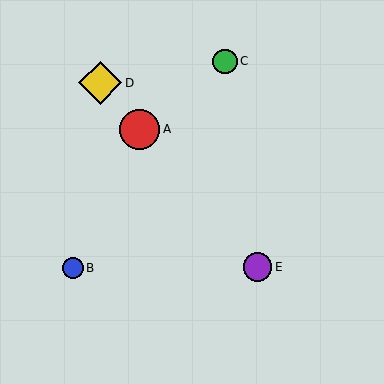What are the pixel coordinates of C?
Object C is at (225, 61).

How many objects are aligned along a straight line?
3 objects (A, D, E) are aligned along a straight line.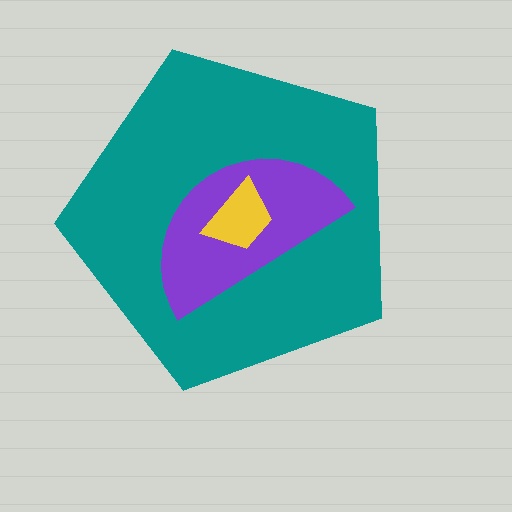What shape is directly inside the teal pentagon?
The purple semicircle.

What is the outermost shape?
The teal pentagon.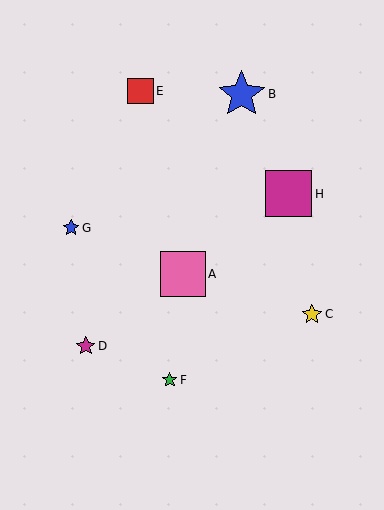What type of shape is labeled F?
Shape F is a green star.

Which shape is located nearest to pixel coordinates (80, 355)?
The magenta star (labeled D) at (86, 346) is nearest to that location.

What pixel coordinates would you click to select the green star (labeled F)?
Click at (170, 380) to select the green star F.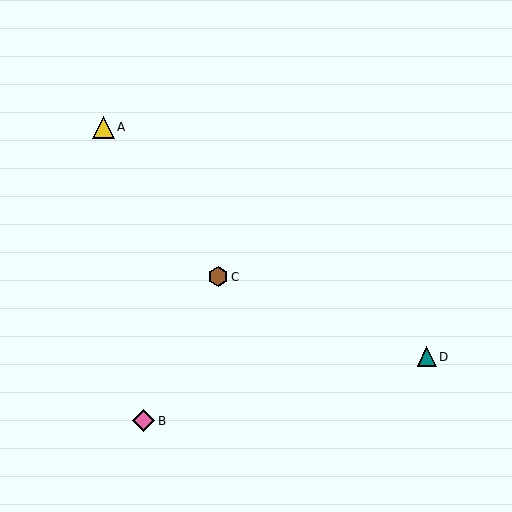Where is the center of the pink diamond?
The center of the pink diamond is at (144, 421).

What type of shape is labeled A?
Shape A is a yellow triangle.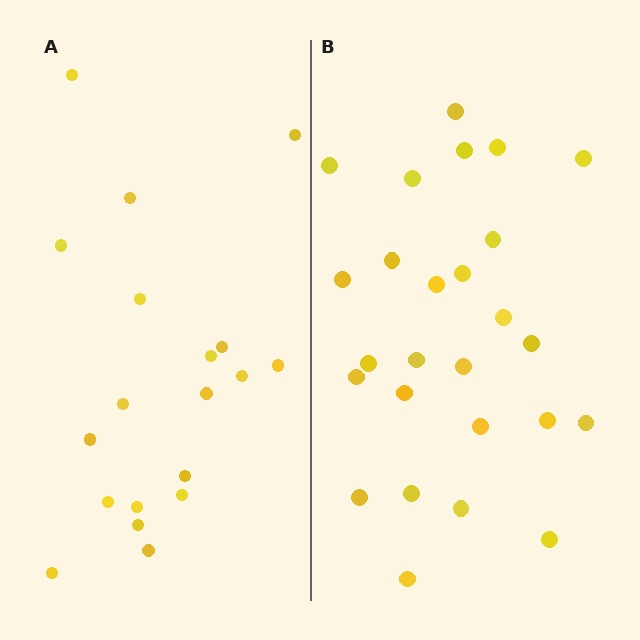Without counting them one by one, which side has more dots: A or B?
Region B (the right region) has more dots.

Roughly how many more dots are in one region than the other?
Region B has roughly 8 or so more dots than region A.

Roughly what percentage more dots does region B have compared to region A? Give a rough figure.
About 35% more.